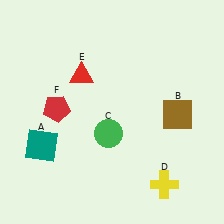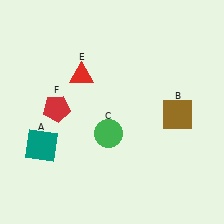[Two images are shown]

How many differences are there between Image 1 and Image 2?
There is 1 difference between the two images.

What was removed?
The yellow cross (D) was removed in Image 2.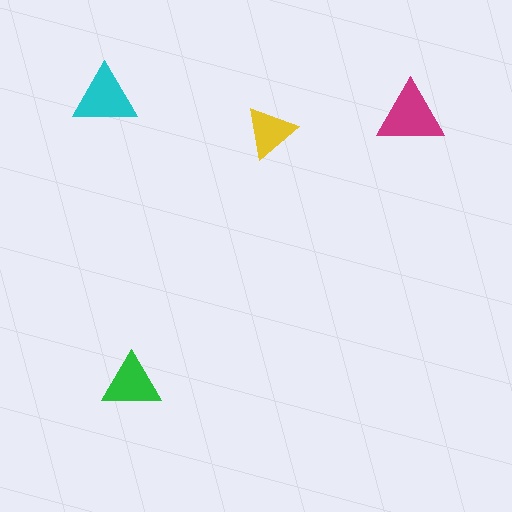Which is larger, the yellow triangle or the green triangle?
The green one.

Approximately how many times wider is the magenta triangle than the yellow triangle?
About 1.5 times wider.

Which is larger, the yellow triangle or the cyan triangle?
The cyan one.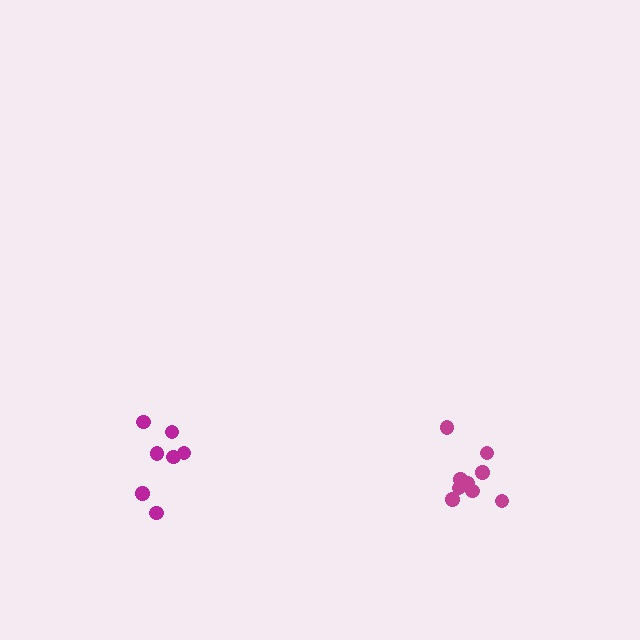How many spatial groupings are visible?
There are 2 spatial groupings.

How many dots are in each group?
Group 1: 9 dots, Group 2: 7 dots (16 total).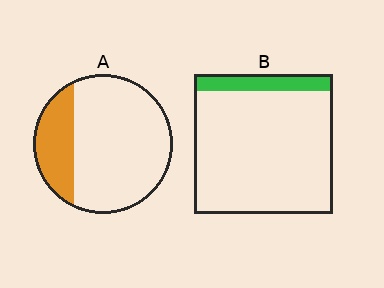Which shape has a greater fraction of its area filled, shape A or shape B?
Shape A.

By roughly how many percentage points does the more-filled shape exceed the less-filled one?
By roughly 10 percentage points (A over B).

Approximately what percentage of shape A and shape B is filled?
A is approximately 25% and B is approximately 10%.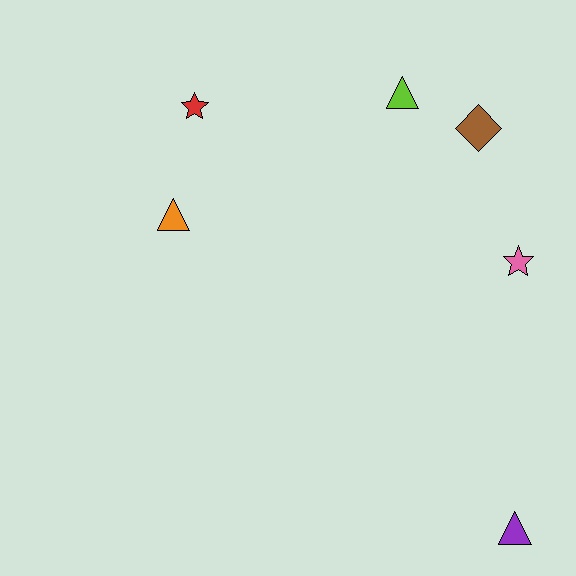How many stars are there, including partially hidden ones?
There are 2 stars.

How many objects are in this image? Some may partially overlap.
There are 6 objects.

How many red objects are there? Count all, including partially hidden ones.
There is 1 red object.